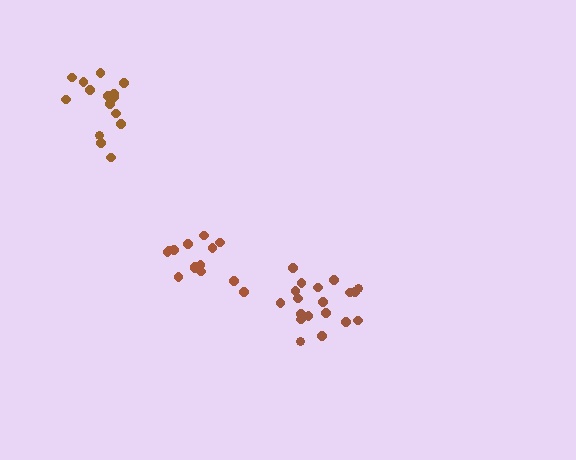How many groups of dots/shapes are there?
There are 3 groups.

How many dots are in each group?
Group 1: 15 dots, Group 2: 14 dots, Group 3: 19 dots (48 total).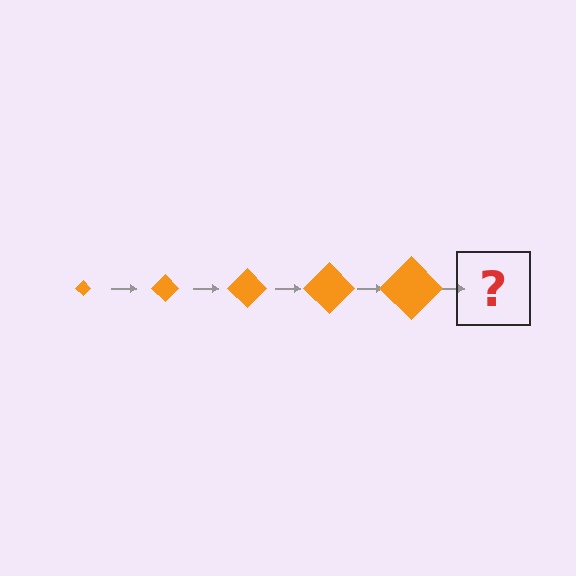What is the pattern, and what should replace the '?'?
The pattern is that the diamond gets progressively larger each step. The '?' should be an orange diamond, larger than the previous one.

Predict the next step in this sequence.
The next step is an orange diamond, larger than the previous one.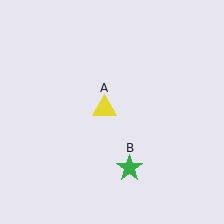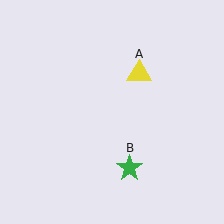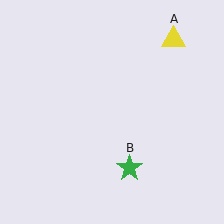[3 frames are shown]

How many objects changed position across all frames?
1 object changed position: yellow triangle (object A).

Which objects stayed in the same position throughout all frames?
Green star (object B) remained stationary.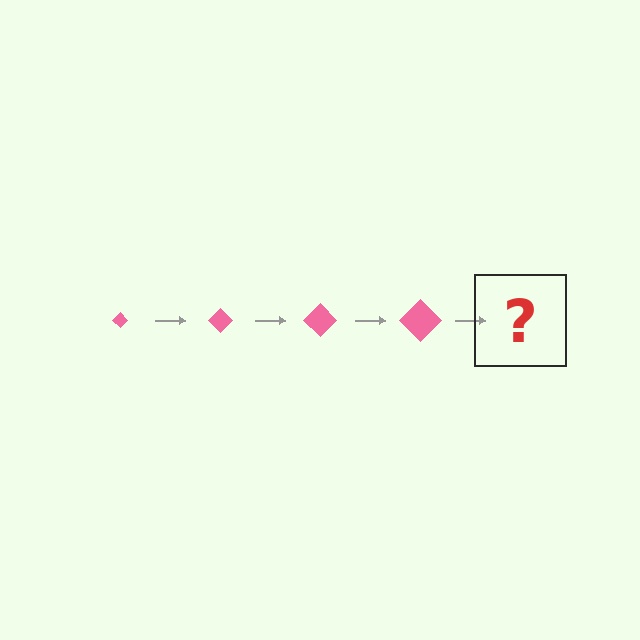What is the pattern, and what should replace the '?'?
The pattern is that the diamond gets progressively larger each step. The '?' should be a pink diamond, larger than the previous one.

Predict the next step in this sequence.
The next step is a pink diamond, larger than the previous one.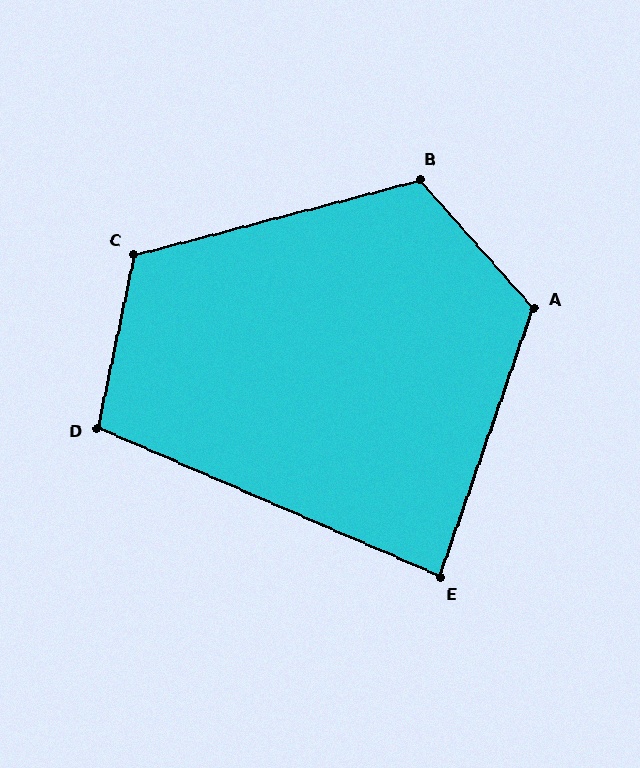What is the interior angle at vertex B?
Approximately 117 degrees (obtuse).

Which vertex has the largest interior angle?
A, at approximately 119 degrees.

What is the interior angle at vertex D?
Approximately 102 degrees (obtuse).